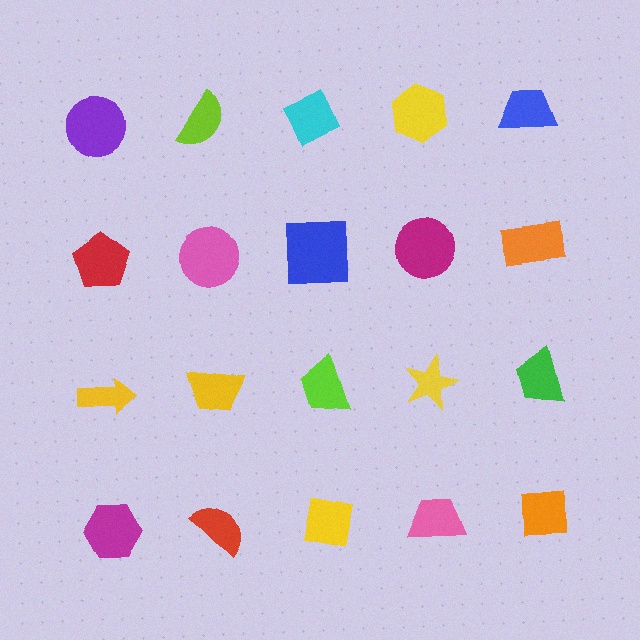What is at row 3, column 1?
A yellow arrow.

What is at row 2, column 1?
A red pentagon.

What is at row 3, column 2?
A yellow trapezoid.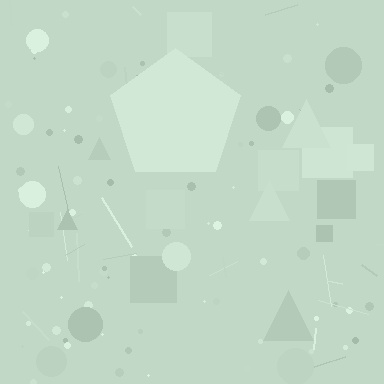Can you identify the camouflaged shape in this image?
The camouflaged shape is a pentagon.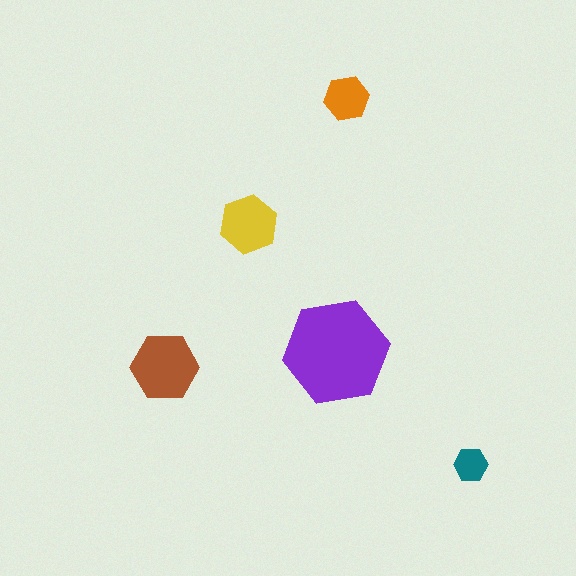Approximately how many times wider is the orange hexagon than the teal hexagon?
About 1.5 times wider.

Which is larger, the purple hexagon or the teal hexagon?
The purple one.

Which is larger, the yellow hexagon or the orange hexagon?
The yellow one.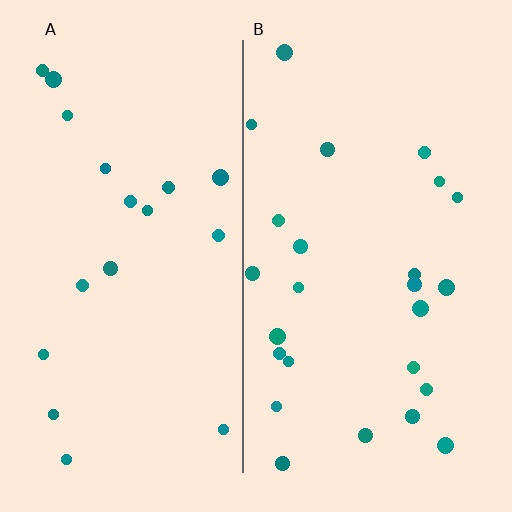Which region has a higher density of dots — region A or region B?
B (the right).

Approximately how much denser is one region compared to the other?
Approximately 1.4× — region B over region A.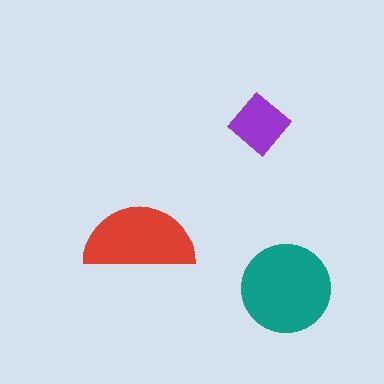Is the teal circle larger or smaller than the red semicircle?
Larger.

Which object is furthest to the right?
The teal circle is rightmost.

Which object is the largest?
The teal circle.